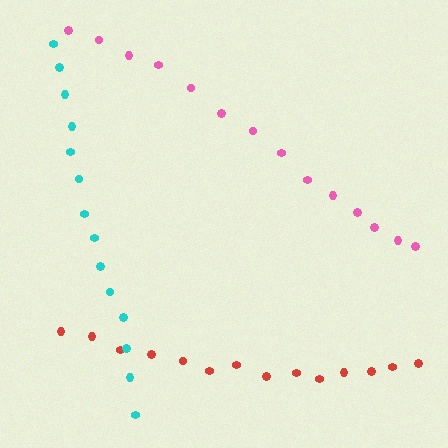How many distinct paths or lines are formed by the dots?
There are 3 distinct paths.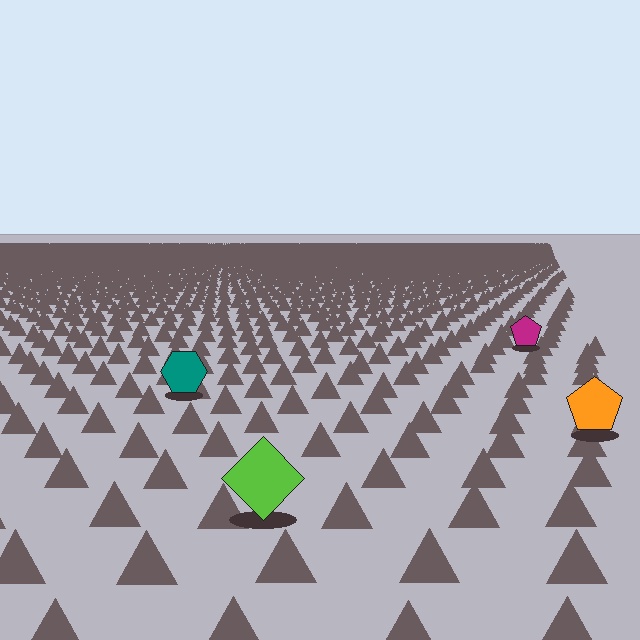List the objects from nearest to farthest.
From nearest to farthest: the lime diamond, the orange pentagon, the teal hexagon, the magenta pentagon.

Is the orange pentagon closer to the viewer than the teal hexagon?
Yes. The orange pentagon is closer — you can tell from the texture gradient: the ground texture is coarser near it.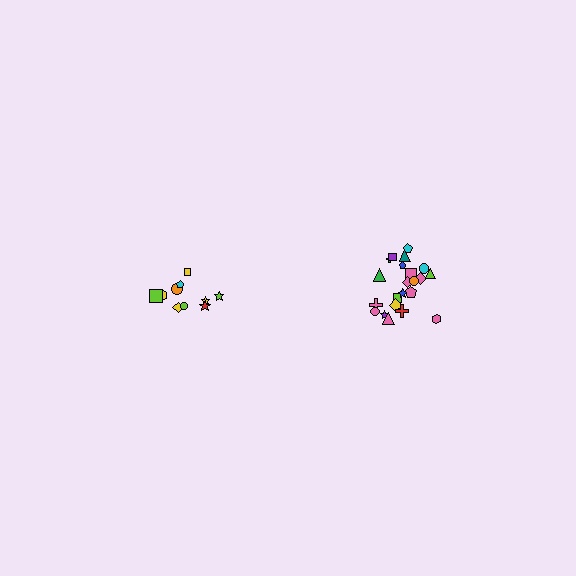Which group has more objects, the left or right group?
The right group.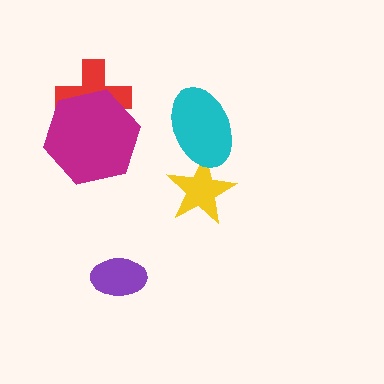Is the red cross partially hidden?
Yes, it is partially covered by another shape.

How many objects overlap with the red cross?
1 object overlaps with the red cross.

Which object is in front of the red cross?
The magenta hexagon is in front of the red cross.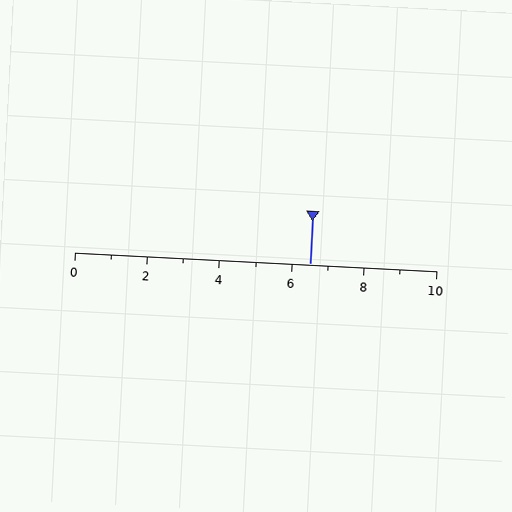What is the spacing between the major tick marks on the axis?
The major ticks are spaced 2 apart.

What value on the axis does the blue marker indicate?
The marker indicates approximately 6.5.